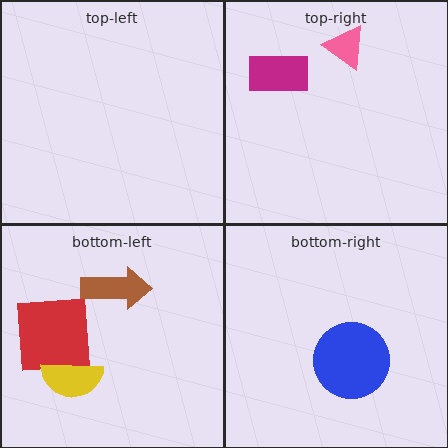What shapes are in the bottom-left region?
The red square, the yellow semicircle, the brown arrow.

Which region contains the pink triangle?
The top-right region.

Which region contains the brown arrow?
The bottom-left region.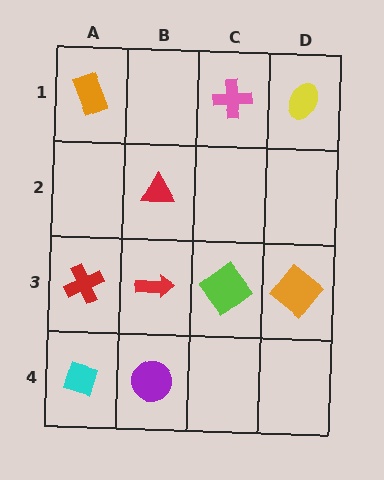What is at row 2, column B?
A red triangle.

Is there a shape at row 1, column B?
No, that cell is empty.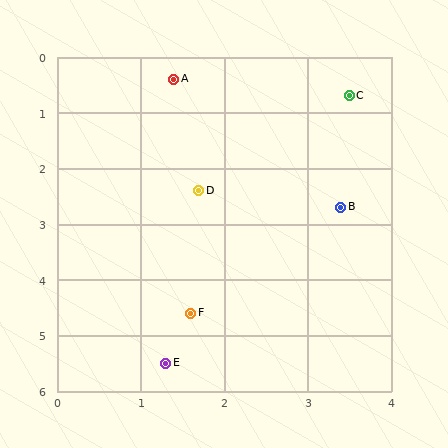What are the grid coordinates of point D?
Point D is at approximately (1.7, 2.4).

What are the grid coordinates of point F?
Point F is at approximately (1.6, 4.6).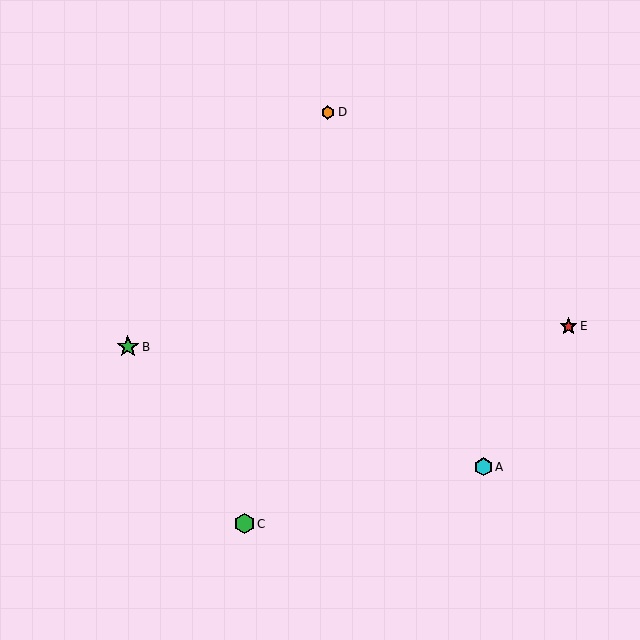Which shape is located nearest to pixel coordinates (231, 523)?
The green hexagon (labeled C) at (244, 524) is nearest to that location.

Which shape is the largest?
The green star (labeled B) is the largest.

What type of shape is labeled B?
Shape B is a green star.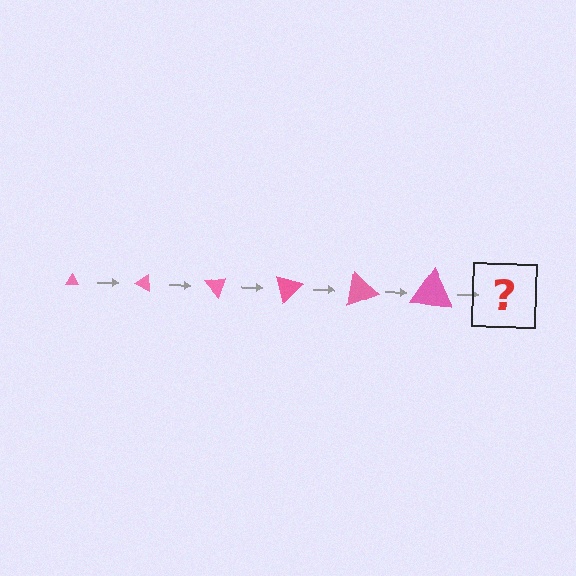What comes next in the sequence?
The next element should be a triangle, larger than the previous one and rotated 150 degrees from the start.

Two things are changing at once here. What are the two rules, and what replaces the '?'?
The two rules are that the triangle grows larger each step and it rotates 25 degrees each step. The '?' should be a triangle, larger than the previous one and rotated 150 degrees from the start.